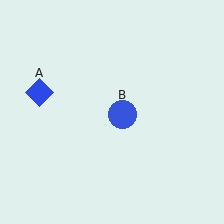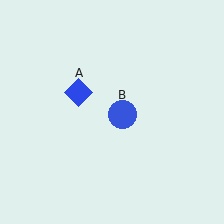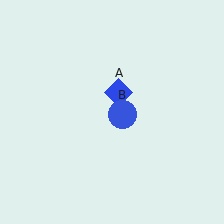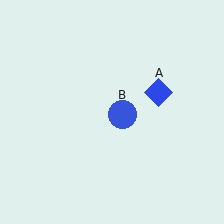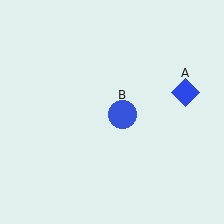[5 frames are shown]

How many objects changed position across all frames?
1 object changed position: blue diamond (object A).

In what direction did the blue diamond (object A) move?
The blue diamond (object A) moved right.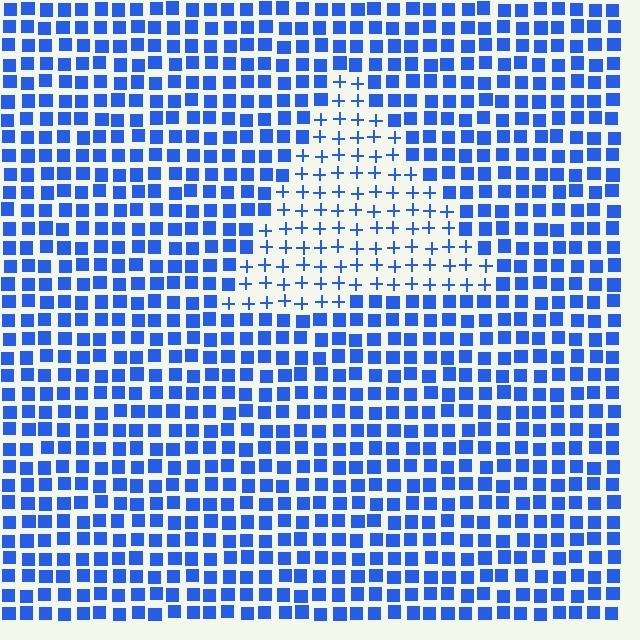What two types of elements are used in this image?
The image uses plus signs inside the triangle region and squares outside it.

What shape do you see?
I see a triangle.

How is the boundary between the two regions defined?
The boundary is defined by a change in element shape: plus signs inside vs. squares outside. All elements share the same color and spacing.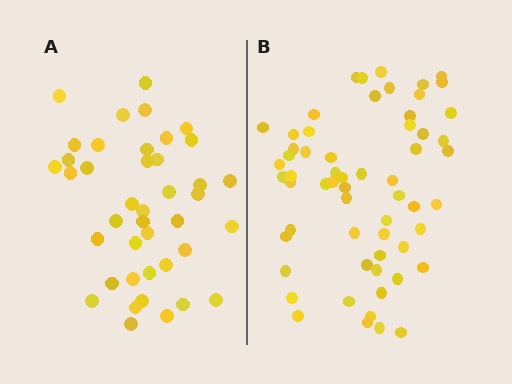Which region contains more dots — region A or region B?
Region B (the right region) has more dots.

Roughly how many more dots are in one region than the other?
Region B has approximately 20 more dots than region A.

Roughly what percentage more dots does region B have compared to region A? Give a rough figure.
About 45% more.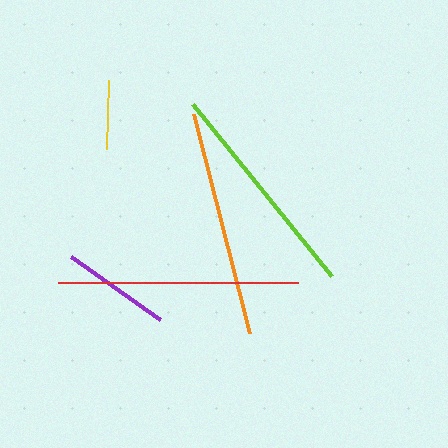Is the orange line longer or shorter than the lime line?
The orange line is longer than the lime line.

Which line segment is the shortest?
The yellow line is the shortest at approximately 69 pixels.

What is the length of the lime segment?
The lime segment is approximately 222 pixels long.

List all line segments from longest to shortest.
From longest to shortest: red, orange, lime, purple, yellow.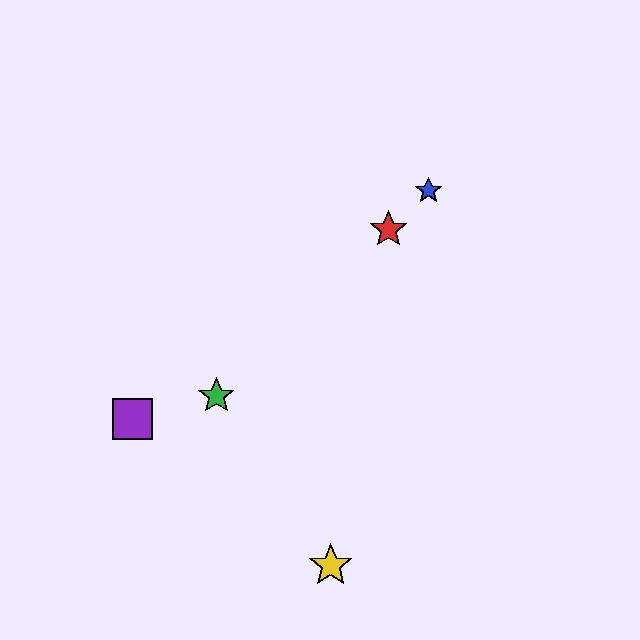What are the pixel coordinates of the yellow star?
The yellow star is at (331, 565).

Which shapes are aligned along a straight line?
The red star, the blue star, the green star are aligned along a straight line.